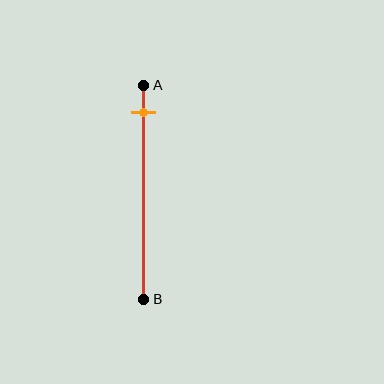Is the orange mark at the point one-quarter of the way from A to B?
No, the mark is at about 15% from A, not at the 25% one-quarter point.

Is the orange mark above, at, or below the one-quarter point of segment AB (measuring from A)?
The orange mark is above the one-quarter point of segment AB.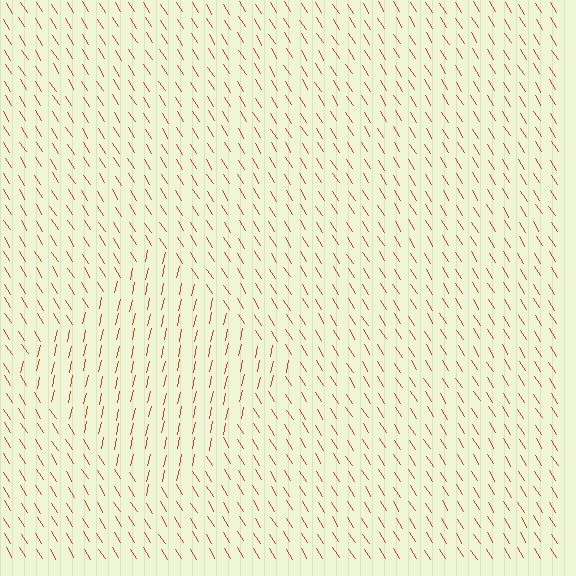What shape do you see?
I see a diamond.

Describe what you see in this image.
The image is filled with small red line segments. A diamond region in the image has lines oriented differently from the surrounding lines, creating a visible texture boundary.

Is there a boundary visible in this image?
Yes, there is a texture boundary formed by a change in line orientation.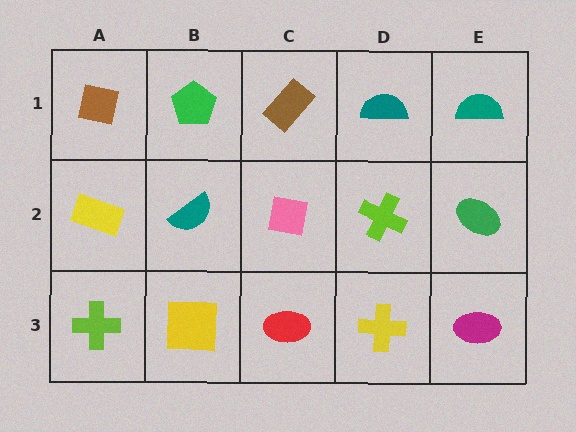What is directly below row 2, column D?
A yellow cross.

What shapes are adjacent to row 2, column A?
A brown square (row 1, column A), a lime cross (row 3, column A), a teal semicircle (row 2, column B).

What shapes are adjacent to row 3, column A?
A yellow rectangle (row 2, column A), a yellow square (row 3, column B).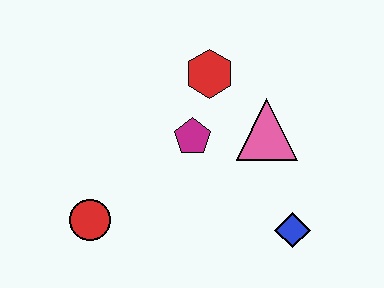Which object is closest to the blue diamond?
The pink triangle is closest to the blue diamond.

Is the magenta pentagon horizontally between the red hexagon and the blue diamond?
No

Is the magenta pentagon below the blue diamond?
No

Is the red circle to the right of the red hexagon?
No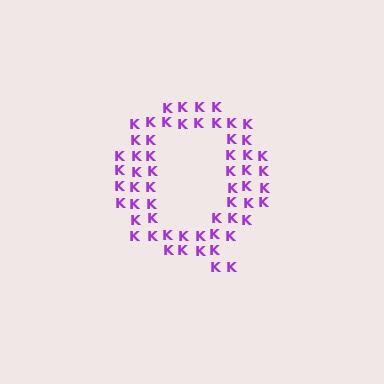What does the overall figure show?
The overall figure shows the letter Q.